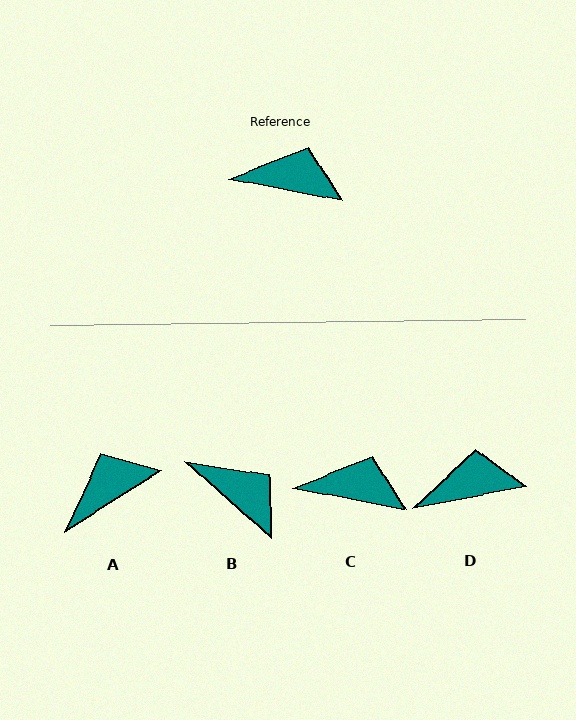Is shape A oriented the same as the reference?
No, it is off by about 43 degrees.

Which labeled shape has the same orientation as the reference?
C.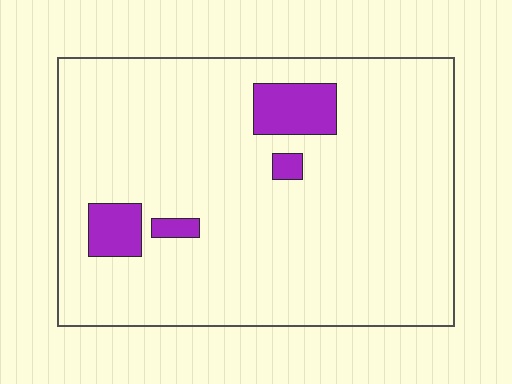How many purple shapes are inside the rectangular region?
4.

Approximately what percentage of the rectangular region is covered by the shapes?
Approximately 10%.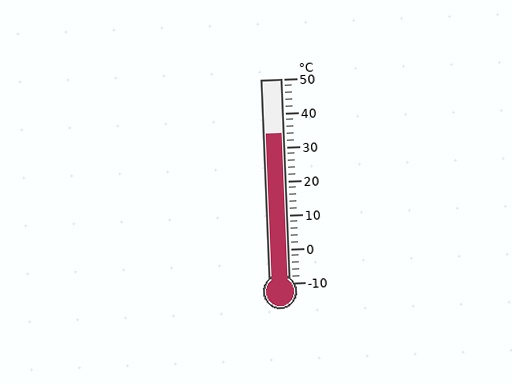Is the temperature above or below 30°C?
The temperature is above 30°C.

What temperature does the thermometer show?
The thermometer shows approximately 34°C.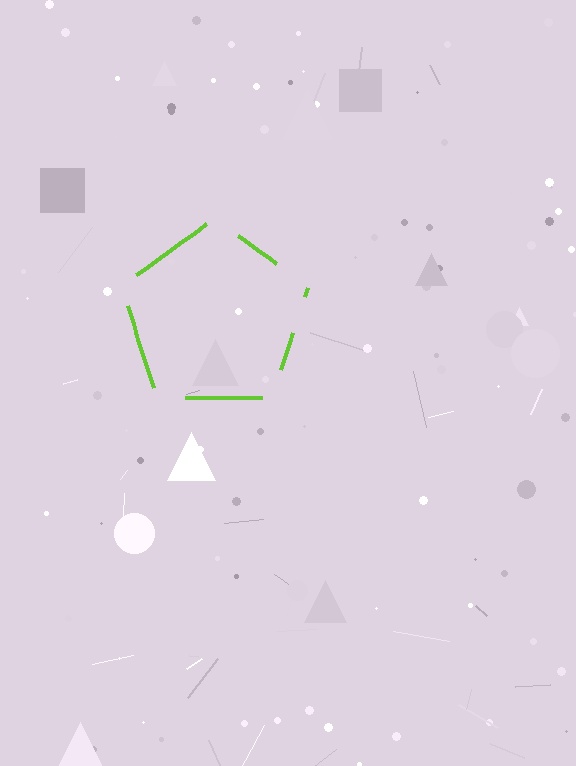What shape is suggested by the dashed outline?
The dashed outline suggests a pentagon.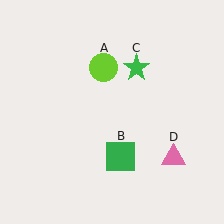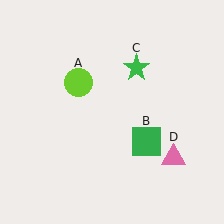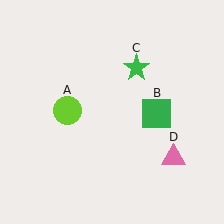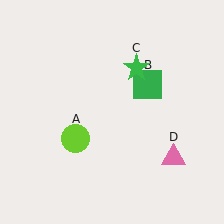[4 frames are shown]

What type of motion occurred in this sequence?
The lime circle (object A), green square (object B) rotated counterclockwise around the center of the scene.